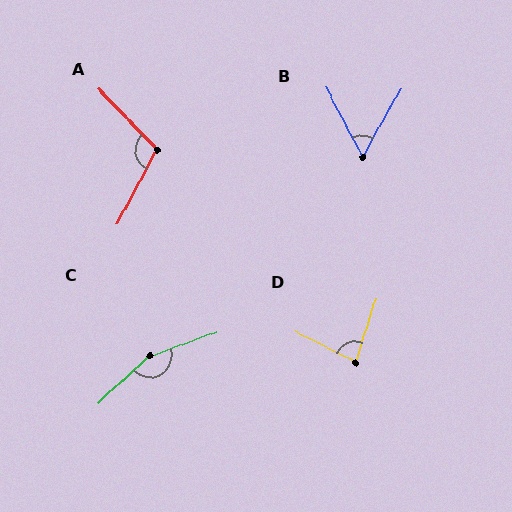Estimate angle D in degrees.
Approximately 82 degrees.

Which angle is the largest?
C, at approximately 157 degrees.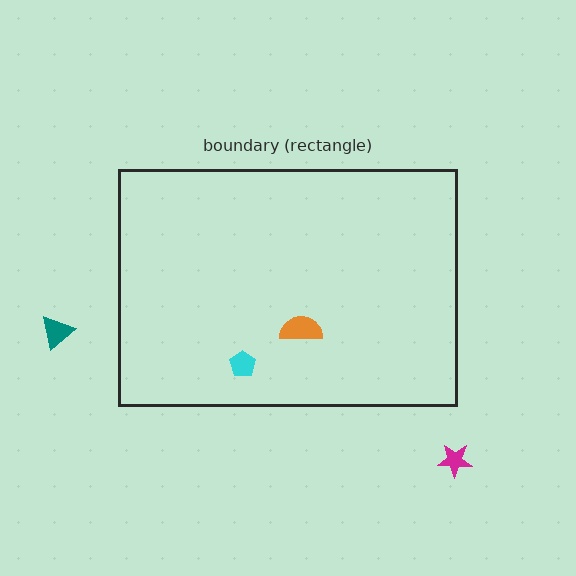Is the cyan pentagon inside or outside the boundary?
Inside.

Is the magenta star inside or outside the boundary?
Outside.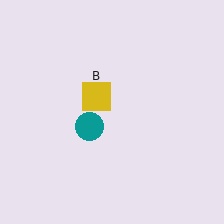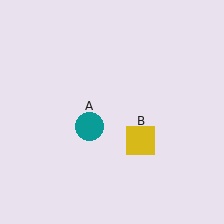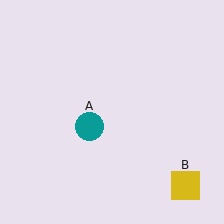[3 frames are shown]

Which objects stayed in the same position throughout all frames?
Teal circle (object A) remained stationary.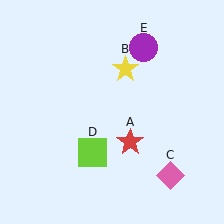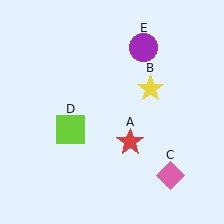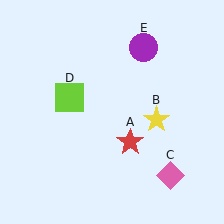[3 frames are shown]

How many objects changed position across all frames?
2 objects changed position: yellow star (object B), lime square (object D).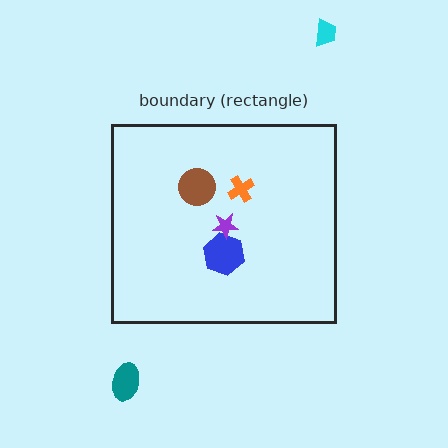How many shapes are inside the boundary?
4 inside, 2 outside.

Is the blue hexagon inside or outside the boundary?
Inside.